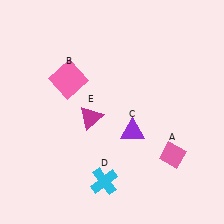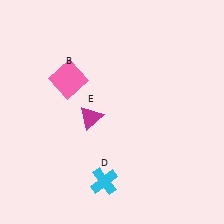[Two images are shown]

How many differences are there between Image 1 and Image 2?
There are 2 differences between the two images.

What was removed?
The pink diamond (A), the purple triangle (C) were removed in Image 2.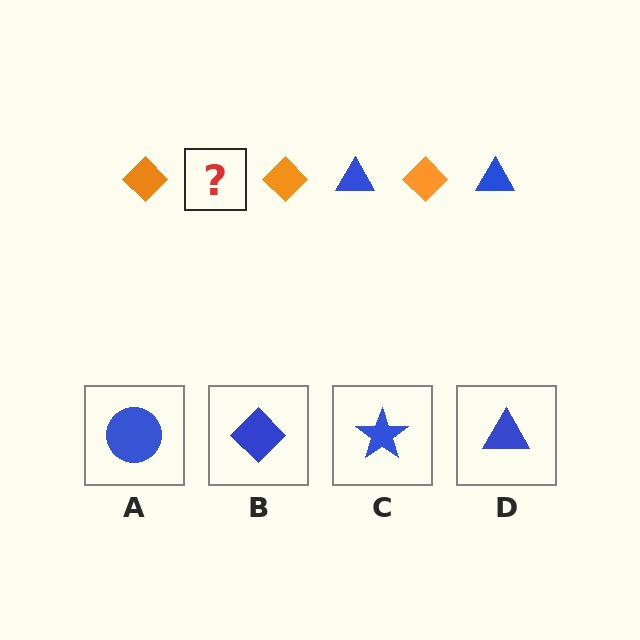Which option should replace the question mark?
Option D.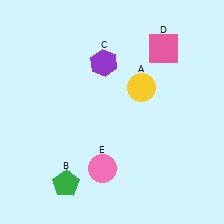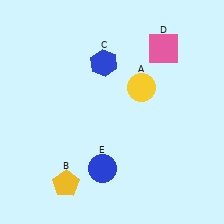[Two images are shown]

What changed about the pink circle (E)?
In Image 1, E is pink. In Image 2, it changed to blue.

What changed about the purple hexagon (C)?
In Image 1, C is purple. In Image 2, it changed to blue.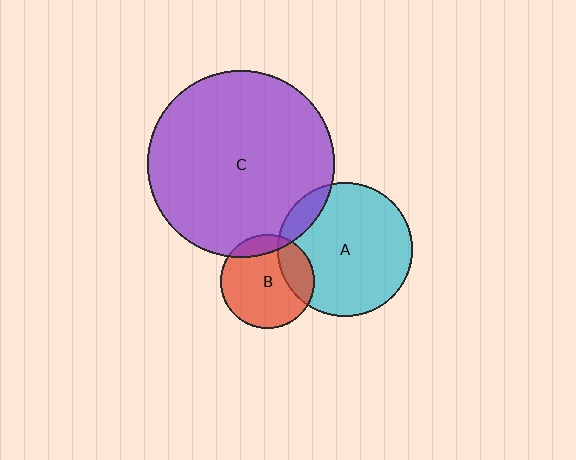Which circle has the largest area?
Circle C (purple).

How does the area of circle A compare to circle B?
Approximately 2.0 times.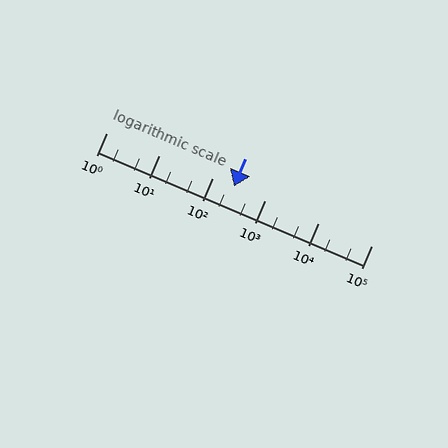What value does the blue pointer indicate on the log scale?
The pointer indicates approximately 250.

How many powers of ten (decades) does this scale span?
The scale spans 5 decades, from 1 to 100000.